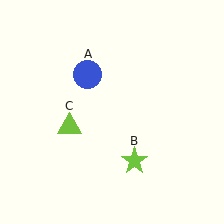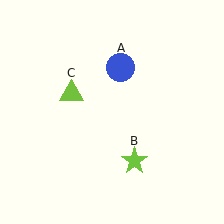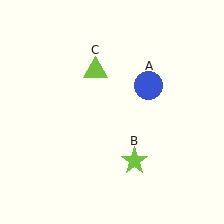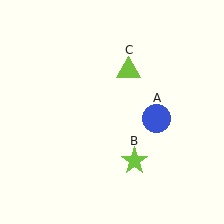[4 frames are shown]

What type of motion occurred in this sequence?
The blue circle (object A), lime triangle (object C) rotated clockwise around the center of the scene.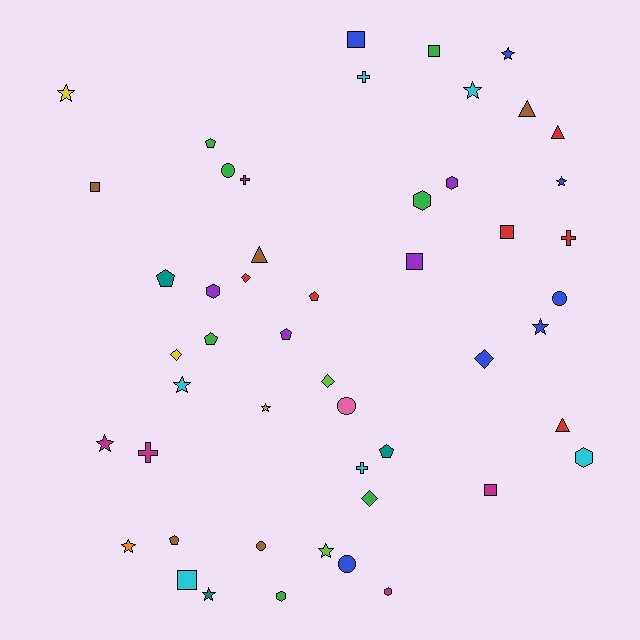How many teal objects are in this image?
There are 3 teal objects.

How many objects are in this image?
There are 50 objects.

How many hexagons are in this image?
There are 6 hexagons.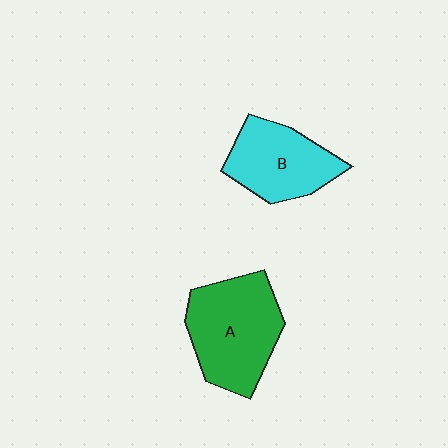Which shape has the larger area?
Shape A (green).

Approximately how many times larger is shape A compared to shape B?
Approximately 1.3 times.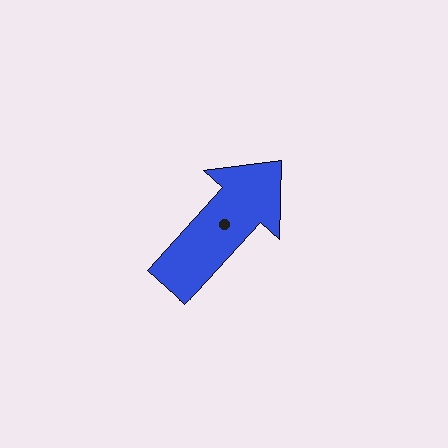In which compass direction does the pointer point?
Northeast.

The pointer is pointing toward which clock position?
Roughly 1 o'clock.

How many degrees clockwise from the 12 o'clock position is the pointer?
Approximately 42 degrees.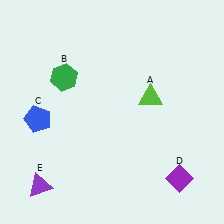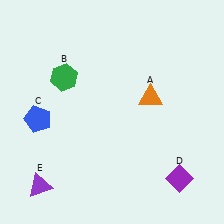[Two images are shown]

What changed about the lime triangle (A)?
In Image 1, A is lime. In Image 2, it changed to orange.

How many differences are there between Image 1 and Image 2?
There is 1 difference between the two images.